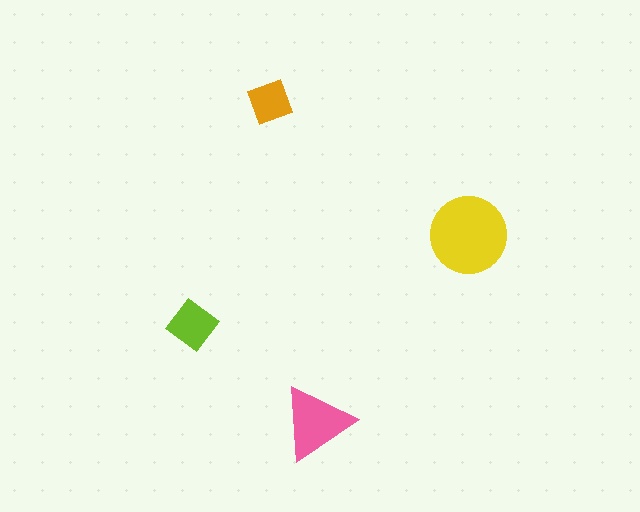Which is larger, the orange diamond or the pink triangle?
The pink triangle.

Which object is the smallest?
The orange diamond.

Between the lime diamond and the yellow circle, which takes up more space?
The yellow circle.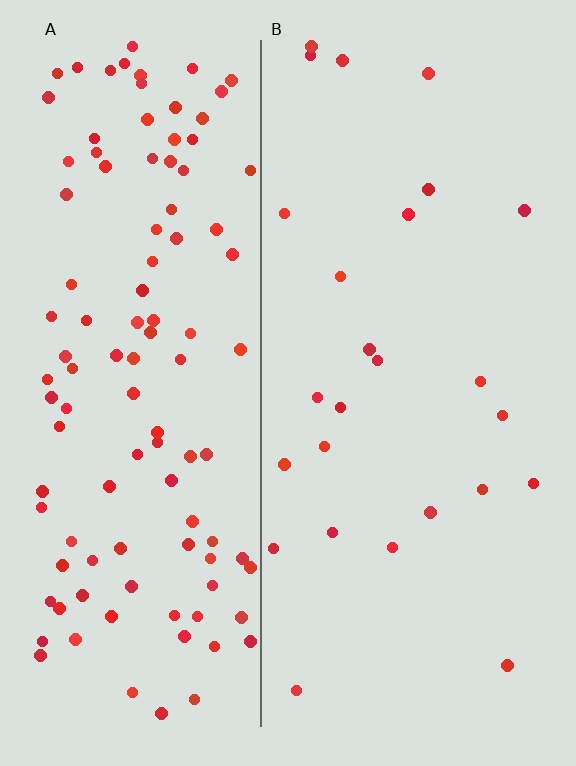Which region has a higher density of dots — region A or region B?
A (the left).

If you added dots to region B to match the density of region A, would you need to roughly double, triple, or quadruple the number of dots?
Approximately quadruple.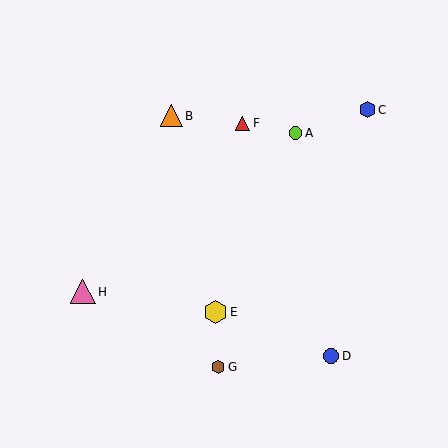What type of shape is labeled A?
Shape A is a lime circle.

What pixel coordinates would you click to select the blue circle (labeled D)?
Click at (331, 356) to select the blue circle D.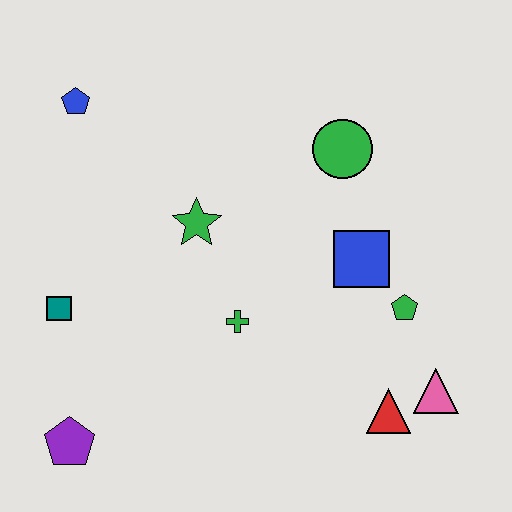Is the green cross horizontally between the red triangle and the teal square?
Yes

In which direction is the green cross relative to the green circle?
The green cross is below the green circle.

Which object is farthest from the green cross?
The blue pentagon is farthest from the green cross.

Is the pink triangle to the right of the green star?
Yes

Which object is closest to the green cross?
The green star is closest to the green cross.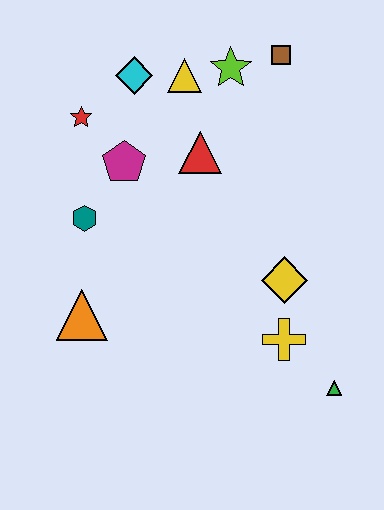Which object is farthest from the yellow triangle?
The green triangle is farthest from the yellow triangle.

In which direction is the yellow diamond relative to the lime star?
The yellow diamond is below the lime star.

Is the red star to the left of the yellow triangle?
Yes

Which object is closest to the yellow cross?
The yellow diamond is closest to the yellow cross.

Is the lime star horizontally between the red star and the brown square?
Yes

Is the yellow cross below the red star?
Yes